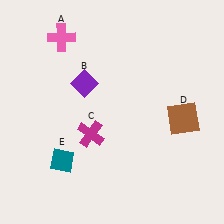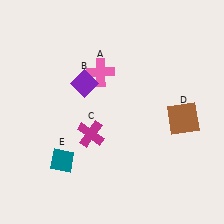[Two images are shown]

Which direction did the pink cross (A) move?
The pink cross (A) moved right.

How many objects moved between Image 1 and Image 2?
1 object moved between the two images.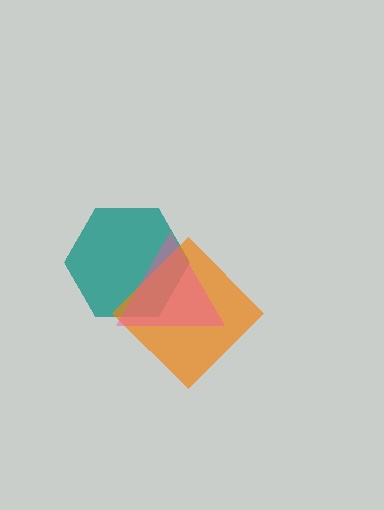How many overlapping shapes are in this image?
There are 3 overlapping shapes in the image.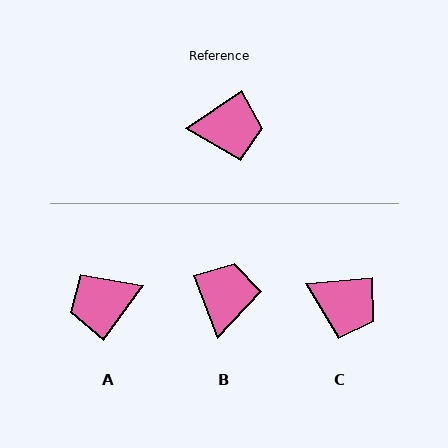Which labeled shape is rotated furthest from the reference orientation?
A, about 159 degrees away.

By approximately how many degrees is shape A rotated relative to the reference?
Approximately 159 degrees clockwise.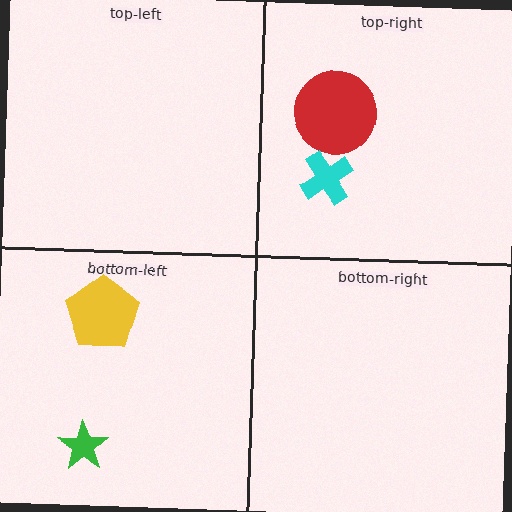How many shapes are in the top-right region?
2.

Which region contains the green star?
The bottom-left region.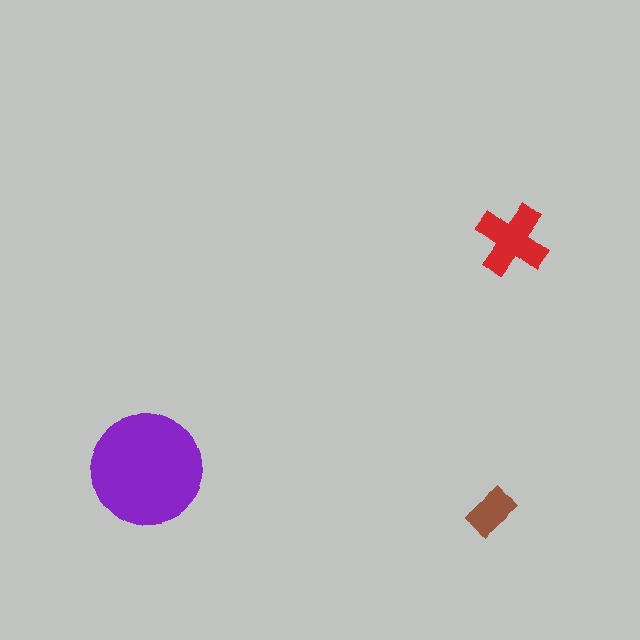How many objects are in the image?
There are 3 objects in the image.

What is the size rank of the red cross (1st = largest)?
2nd.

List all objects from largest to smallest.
The purple circle, the red cross, the brown rectangle.